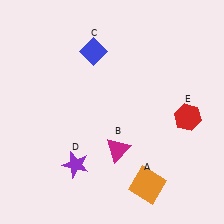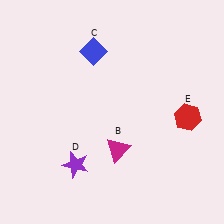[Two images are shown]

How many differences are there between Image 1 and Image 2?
There is 1 difference between the two images.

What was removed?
The orange square (A) was removed in Image 2.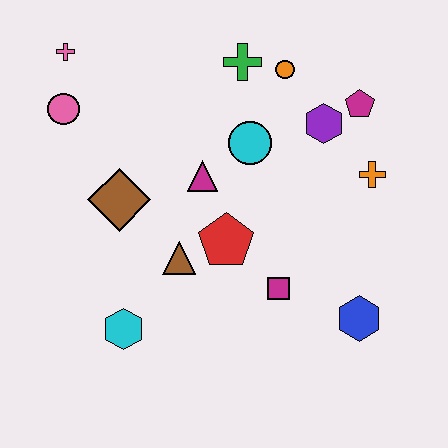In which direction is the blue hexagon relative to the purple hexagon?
The blue hexagon is below the purple hexagon.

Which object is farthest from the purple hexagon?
The cyan hexagon is farthest from the purple hexagon.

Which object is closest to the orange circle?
The green cross is closest to the orange circle.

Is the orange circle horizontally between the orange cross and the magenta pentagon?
No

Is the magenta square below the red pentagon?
Yes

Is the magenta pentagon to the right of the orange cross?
No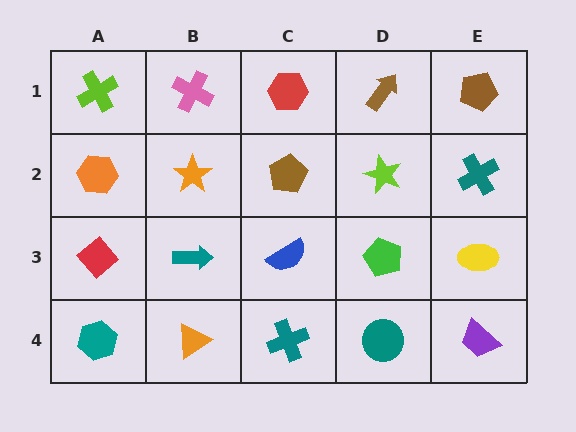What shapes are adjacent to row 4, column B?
A teal arrow (row 3, column B), a teal hexagon (row 4, column A), a teal cross (row 4, column C).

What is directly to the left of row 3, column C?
A teal arrow.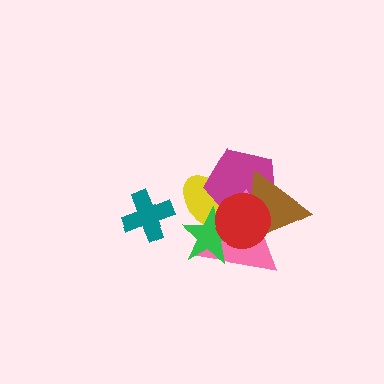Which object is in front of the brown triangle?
The red circle is in front of the brown triangle.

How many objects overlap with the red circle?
5 objects overlap with the red circle.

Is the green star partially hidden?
Yes, it is partially covered by another shape.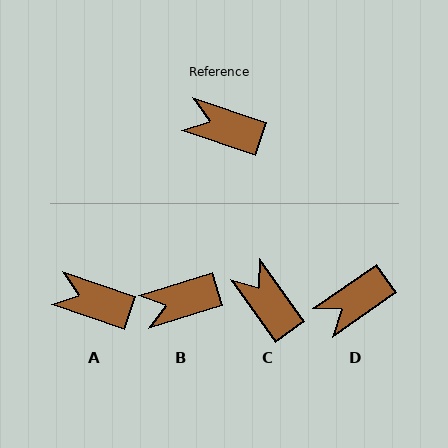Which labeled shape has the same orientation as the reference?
A.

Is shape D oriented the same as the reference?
No, it is off by about 54 degrees.